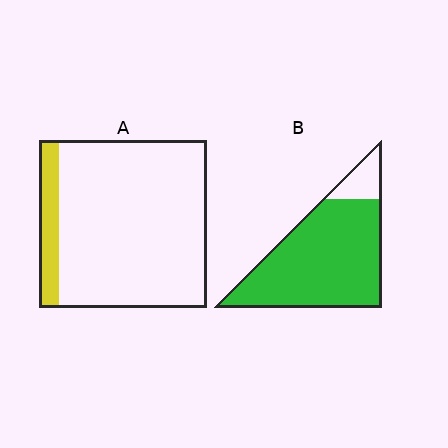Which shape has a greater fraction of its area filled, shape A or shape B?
Shape B.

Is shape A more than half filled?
No.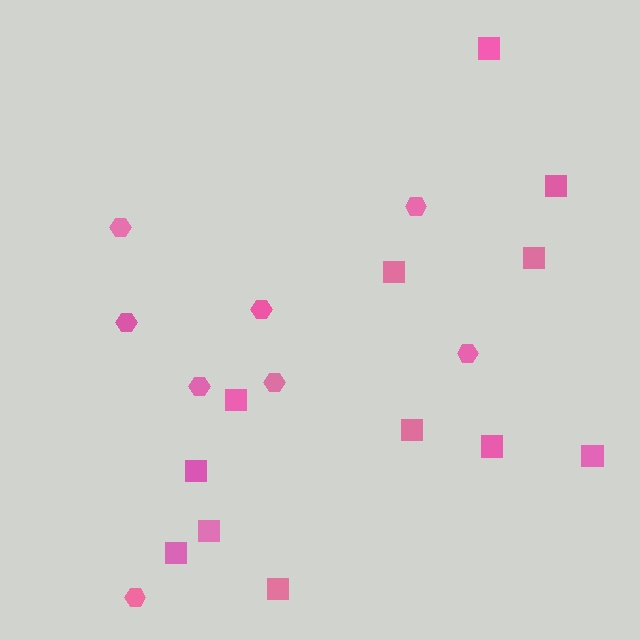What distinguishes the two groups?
There are 2 groups: one group of hexagons (8) and one group of squares (12).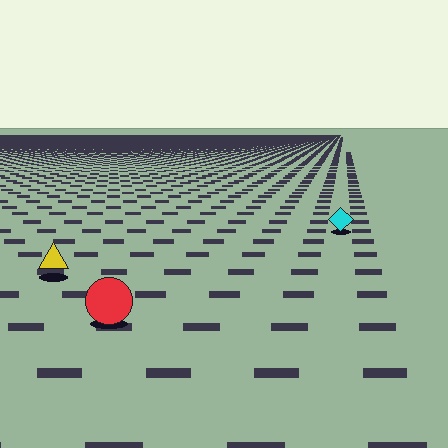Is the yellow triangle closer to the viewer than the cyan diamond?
Yes. The yellow triangle is closer — you can tell from the texture gradient: the ground texture is coarser near it.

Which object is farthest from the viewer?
The cyan diamond is farthest from the viewer. It appears smaller and the ground texture around it is denser.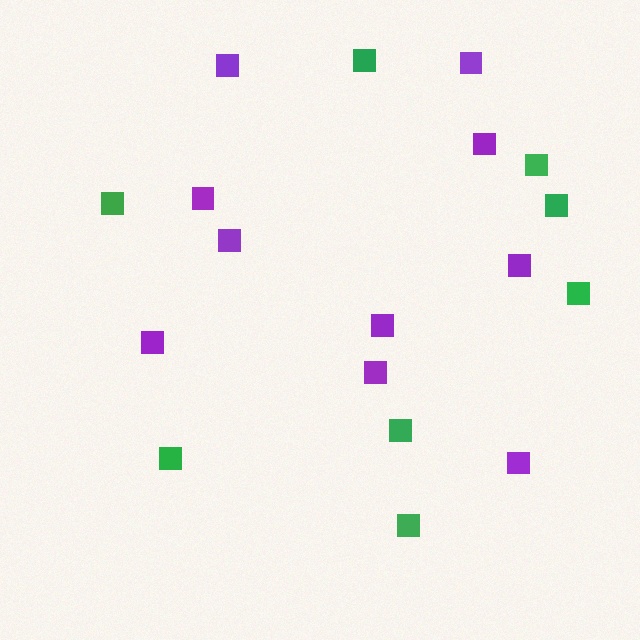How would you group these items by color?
There are 2 groups: one group of green squares (8) and one group of purple squares (10).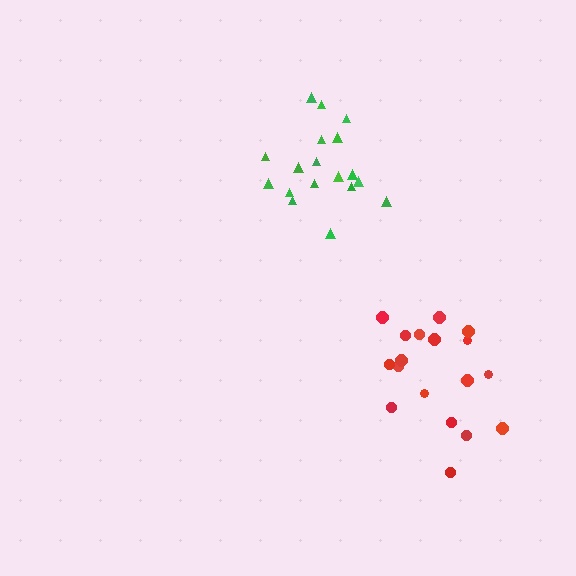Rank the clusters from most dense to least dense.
green, red.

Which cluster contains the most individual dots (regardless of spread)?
Green (18).